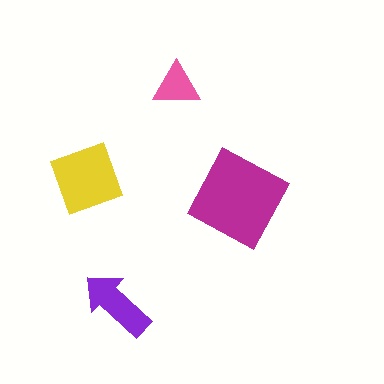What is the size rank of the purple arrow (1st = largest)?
3rd.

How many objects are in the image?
There are 4 objects in the image.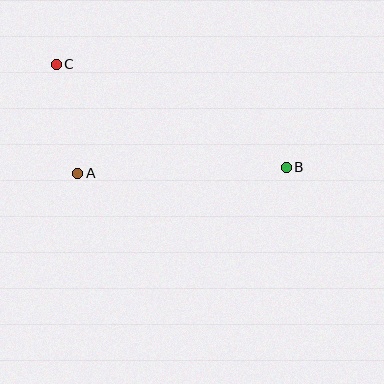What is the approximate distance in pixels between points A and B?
The distance between A and B is approximately 208 pixels.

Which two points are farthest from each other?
Points B and C are farthest from each other.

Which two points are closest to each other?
Points A and C are closest to each other.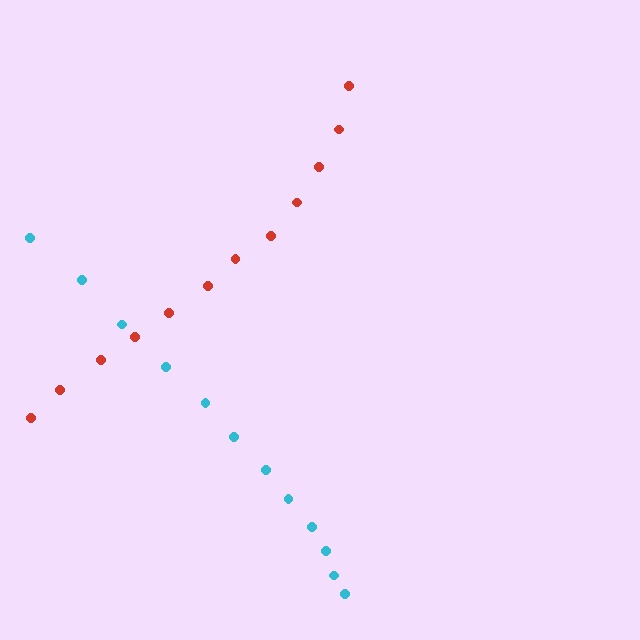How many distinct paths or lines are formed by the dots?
There are 2 distinct paths.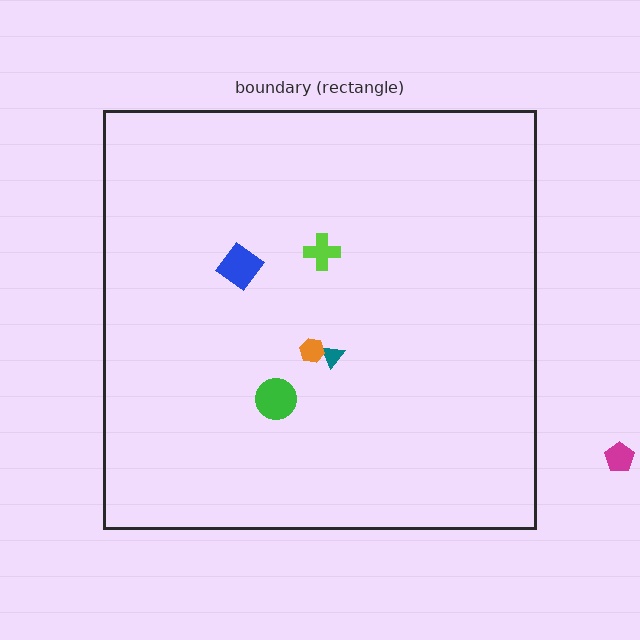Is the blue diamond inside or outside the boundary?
Inside.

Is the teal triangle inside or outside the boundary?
Inside.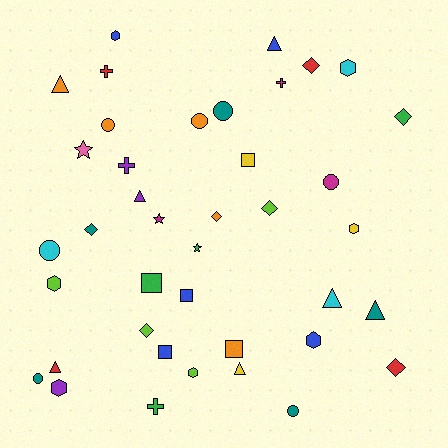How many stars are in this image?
There are 3 stars.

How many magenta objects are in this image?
There are 3 magenta objects.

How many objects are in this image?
There are 40 objects.